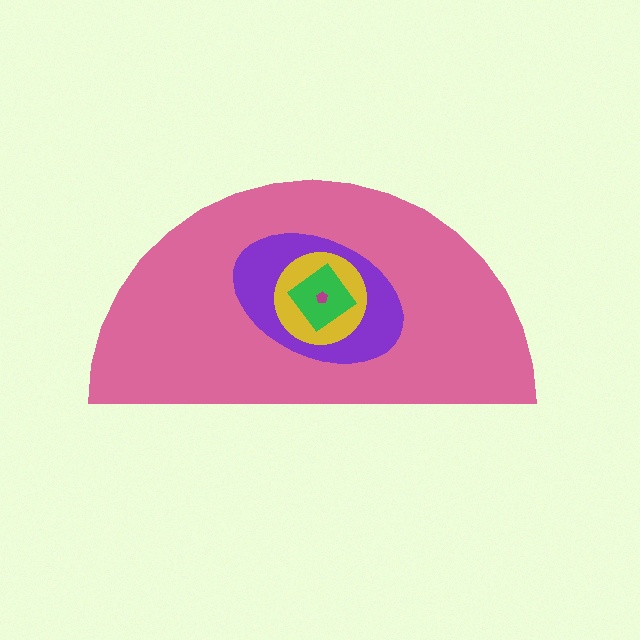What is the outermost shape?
The pink semicircle.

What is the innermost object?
The magenta pentagon.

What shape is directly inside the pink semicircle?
The purple ellipse.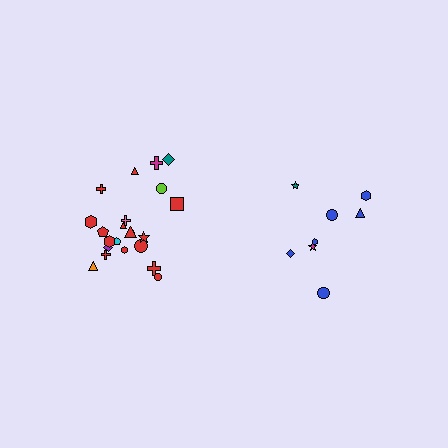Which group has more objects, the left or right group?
The left group.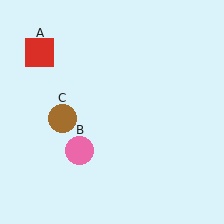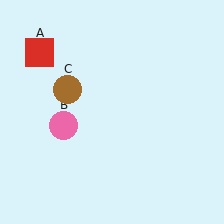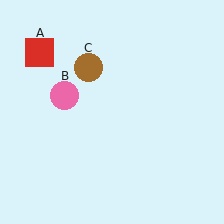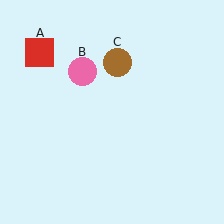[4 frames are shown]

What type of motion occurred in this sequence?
The pink circle (object B), brown circle (object C) rotated clockwise around the center of the scene.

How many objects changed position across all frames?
2 objects changed position: pink circle (object B), brown circle (object C).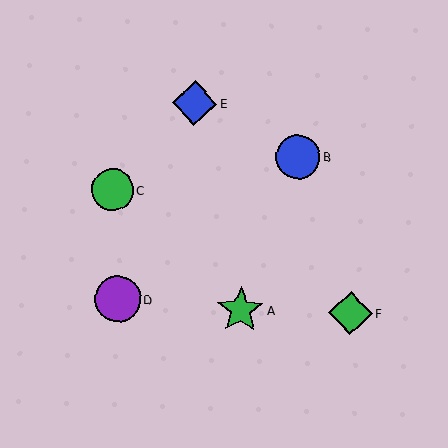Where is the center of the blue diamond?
The center of the blue diamond is at (195, 103).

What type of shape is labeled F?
Shape F is a green diamond.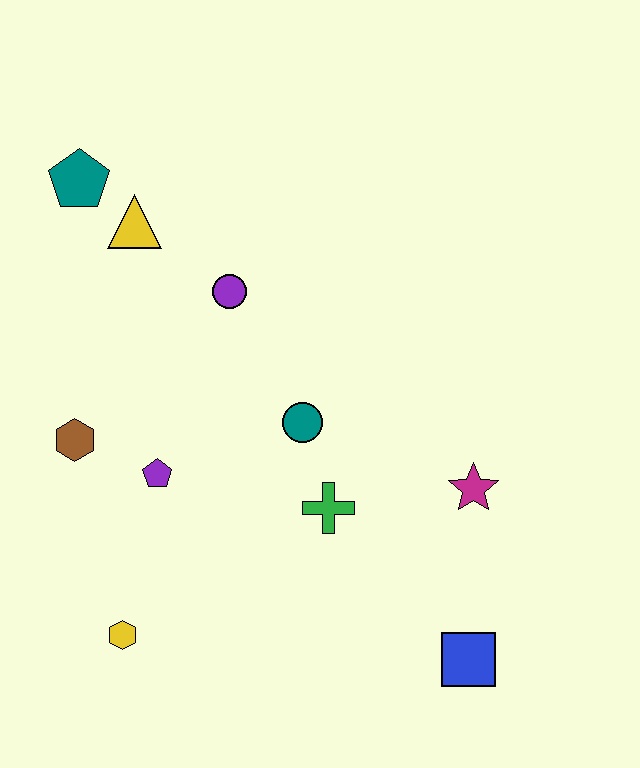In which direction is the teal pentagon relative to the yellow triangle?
The teal pentagon is to the left of the yellow triangle.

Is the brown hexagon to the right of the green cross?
No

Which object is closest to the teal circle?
The green cross is closest to the teal circle.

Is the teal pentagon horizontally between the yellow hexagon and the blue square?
No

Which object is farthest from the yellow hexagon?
The teal pentagon is farthest from the yellow hexagon.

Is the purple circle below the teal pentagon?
Yes